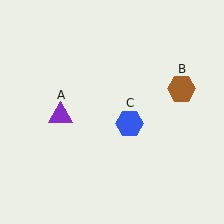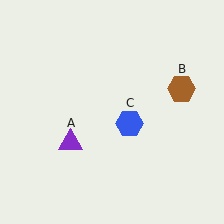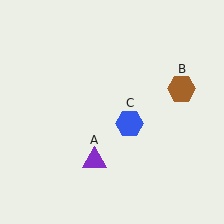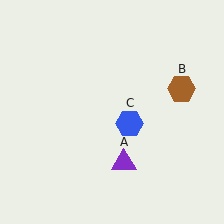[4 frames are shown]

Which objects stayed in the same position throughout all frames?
Brown hexagon (object B) and blue hexagon (object C) remained stationary.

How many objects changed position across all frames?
1 object changed position: purple triangle (object A).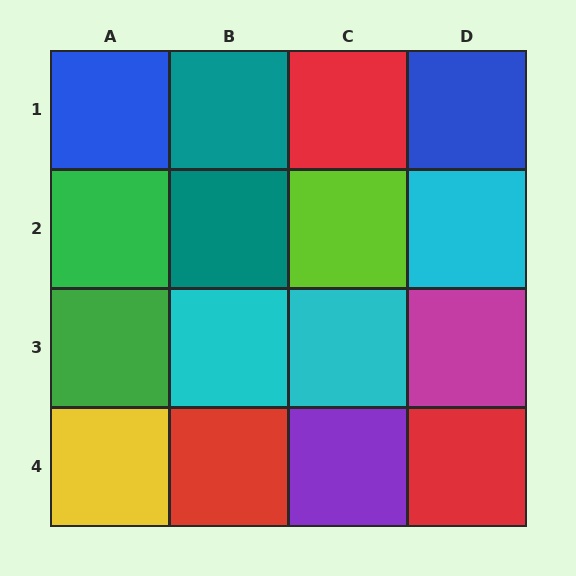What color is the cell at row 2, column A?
Green.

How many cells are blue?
2 cells are blue.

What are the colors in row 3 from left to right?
Green, cyan, cyan, magenta.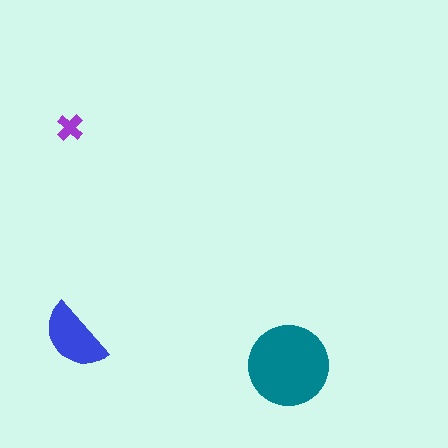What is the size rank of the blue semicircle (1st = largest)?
2nd.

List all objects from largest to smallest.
The teal circle, the blue semicircle, the purple cross.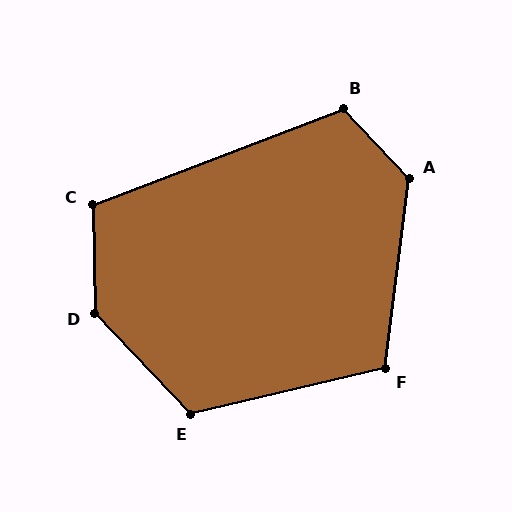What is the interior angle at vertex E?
Approximately 120 degrees (obtuse).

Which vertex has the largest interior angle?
D, at approximately 138 degrees.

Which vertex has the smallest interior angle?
C, at approximately 110 degrees.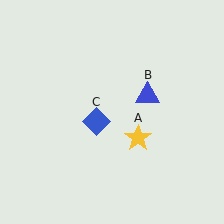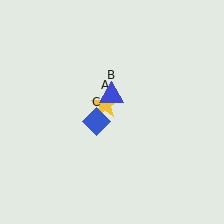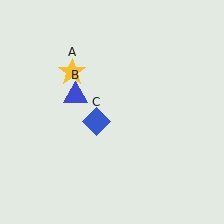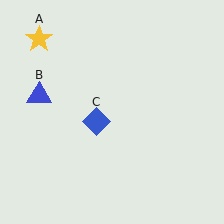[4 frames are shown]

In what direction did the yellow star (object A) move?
The yellow star (object A) moved up and to the left.